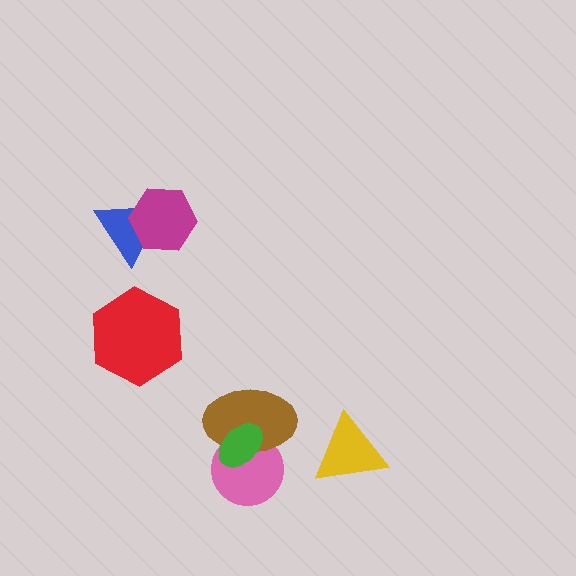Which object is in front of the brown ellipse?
The green ellipse is in front of the brown ellipse.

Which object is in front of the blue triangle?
The magenta hexagon is in front of the blue triangle.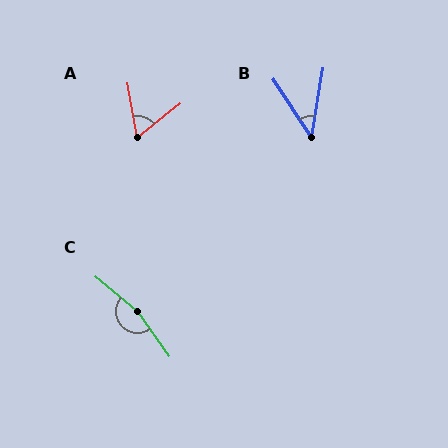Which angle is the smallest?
B, at approximately 42 degrees.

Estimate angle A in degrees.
Approximately 62 degrees.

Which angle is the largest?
C, at approximately 165 degrees.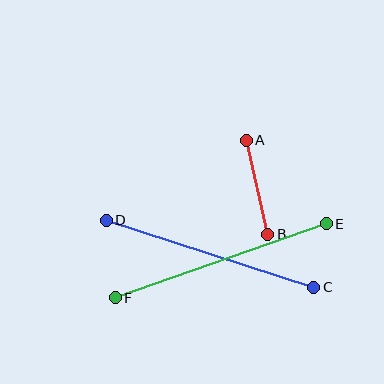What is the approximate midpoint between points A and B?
The midpoint is at approximately (257, 187) pixels.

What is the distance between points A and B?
The distance is approximately 97 pixels.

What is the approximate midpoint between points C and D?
The midpoint is at approximately (210, 254) pixels.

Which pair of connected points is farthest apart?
Points E and F are farthest apart.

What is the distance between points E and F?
The distance is approximately 224 pixels.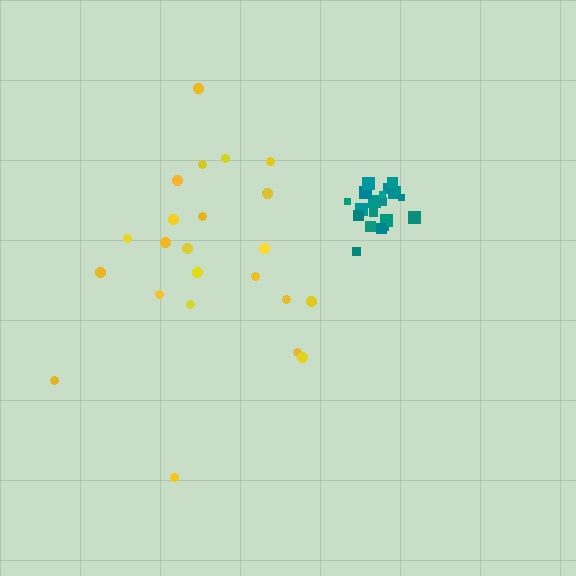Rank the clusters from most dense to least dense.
teal, yellow.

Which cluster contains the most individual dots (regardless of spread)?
Yellow (23).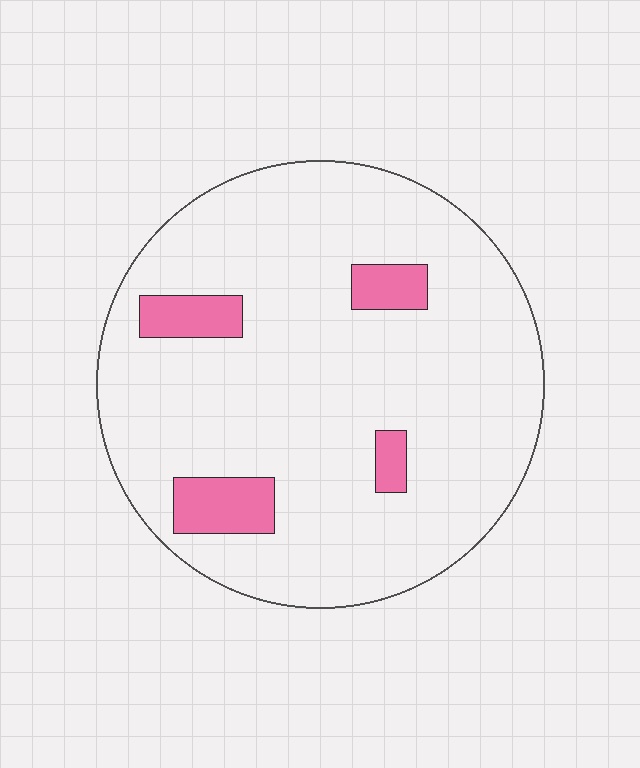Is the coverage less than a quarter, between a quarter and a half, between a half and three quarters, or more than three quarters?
Less than a quarter.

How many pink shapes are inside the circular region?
4.